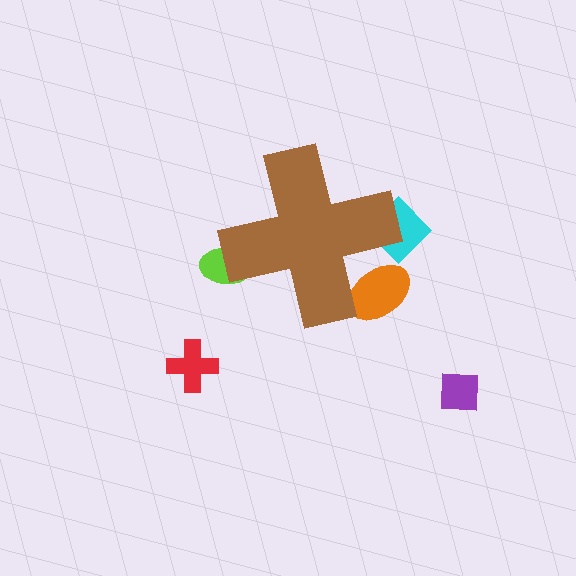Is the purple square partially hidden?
No, the purple square is fully visible.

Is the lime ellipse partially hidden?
Yes, the lime ellipse is partially hidden behind the brown cross.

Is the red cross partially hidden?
No, the red cross is fully visible.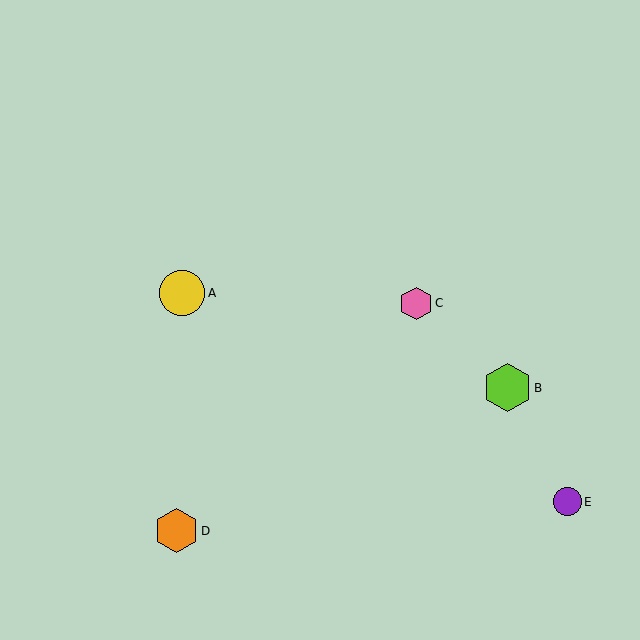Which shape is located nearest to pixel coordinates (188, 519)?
The orange hexagon (labeled D) at (176, 531) is nearest to that location.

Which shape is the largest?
The lime hexagon (labeled B) is the largest.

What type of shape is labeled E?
Shape E is a purple circle.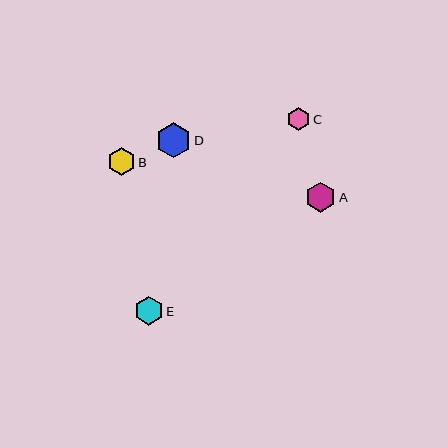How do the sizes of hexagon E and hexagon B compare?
Hexagon E and hexagon B are approximately the same size.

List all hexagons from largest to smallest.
From largest to smallest: D, A, E, B, C.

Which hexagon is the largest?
Hexagon D is the largest with a size of approximately 35 pixels.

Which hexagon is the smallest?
Hexagon C is the smallest with a size of approximately 23 pixels.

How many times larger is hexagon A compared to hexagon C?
Hexagon A is approximately 1.3 times the size of hexagon C.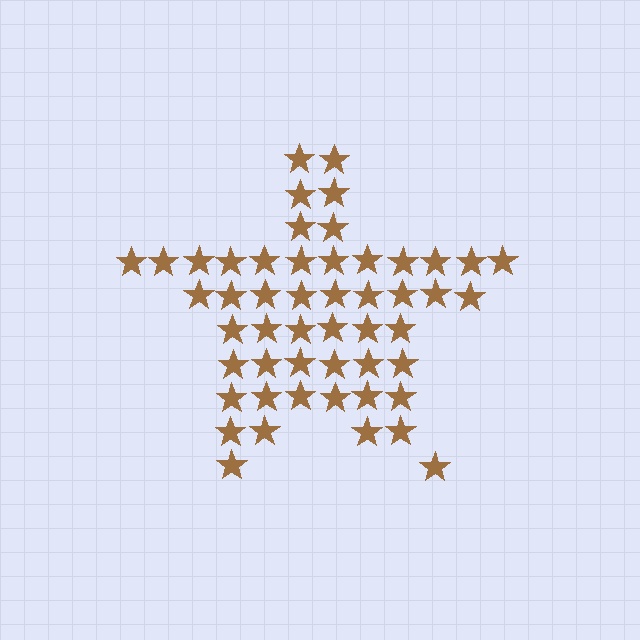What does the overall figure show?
The overall figure shows a star.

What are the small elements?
The small elements are stars.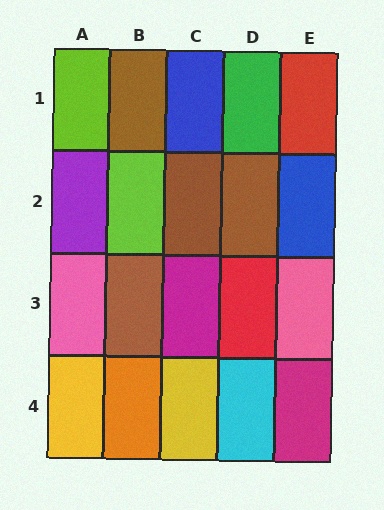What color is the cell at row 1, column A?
Lime.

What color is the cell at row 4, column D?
Cyan.